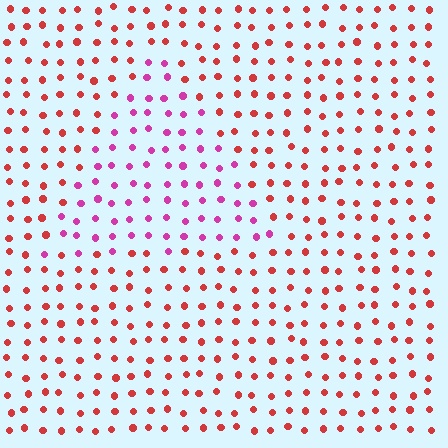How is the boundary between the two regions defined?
The boundary is defined purely by a slight shift in hue (about 43 degrees). Spacing, size, and orientation are identical on both sides.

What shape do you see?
I see a triangle.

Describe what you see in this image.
The image is filled with small red elements in a uniform arrangement. A triangle-shaped region is visible where the elements are tinted to a slightly different hue, forming a subtle color boundary.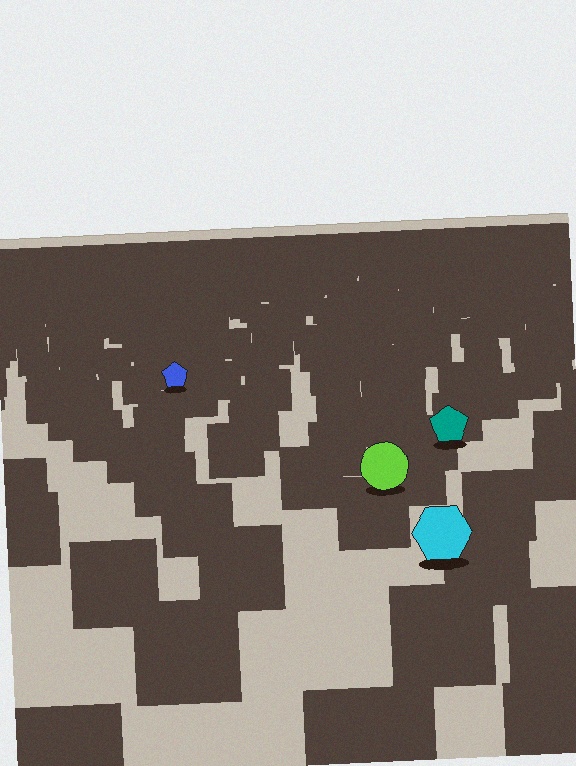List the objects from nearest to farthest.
From nearest to farthest: the cyan hexagon, the lime circle, the teal pentagon, the blue pentagon.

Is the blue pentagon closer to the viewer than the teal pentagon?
No. The teal pentagon is closer — you can tell from the texture gradient: the ground texture is coarser near it.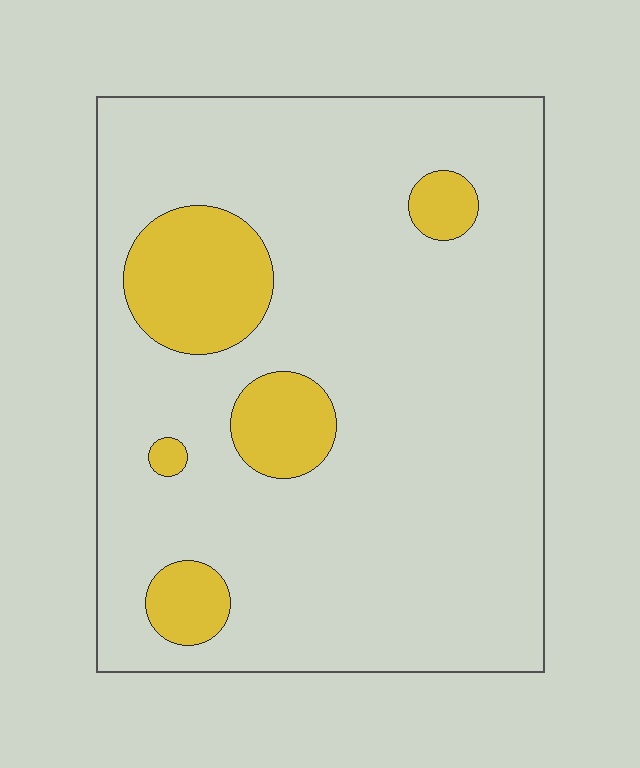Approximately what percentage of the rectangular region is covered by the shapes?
Approximately 15%.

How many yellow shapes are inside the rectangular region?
5.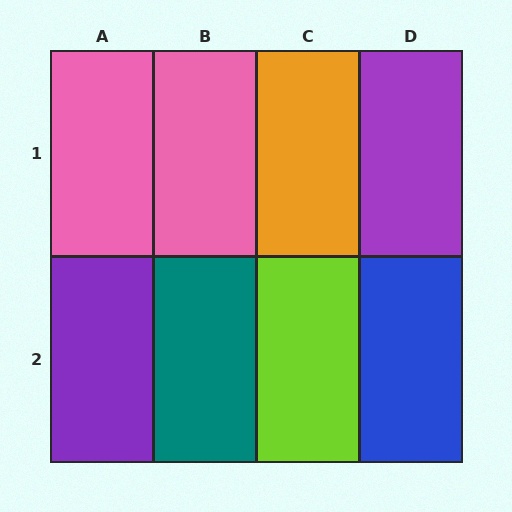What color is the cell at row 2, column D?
Blue.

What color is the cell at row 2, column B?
Teal.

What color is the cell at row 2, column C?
Lime.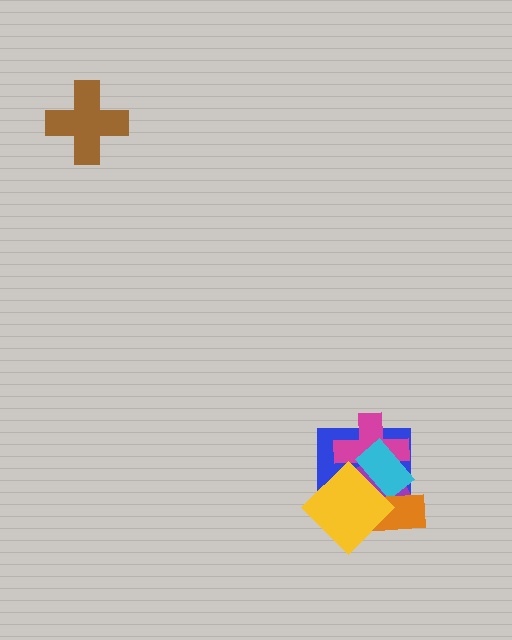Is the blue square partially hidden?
Yes, it is partially covered by another shape.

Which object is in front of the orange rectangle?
The yellow diamond is in front of the orange rectangle.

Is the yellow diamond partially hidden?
No, no other shape covers it.